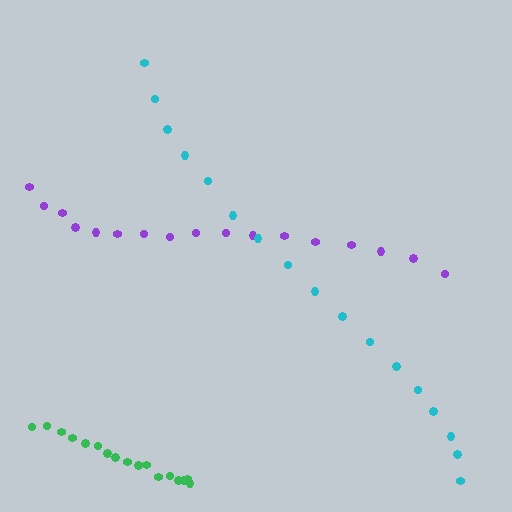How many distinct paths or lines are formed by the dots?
There are 3 distinct paths.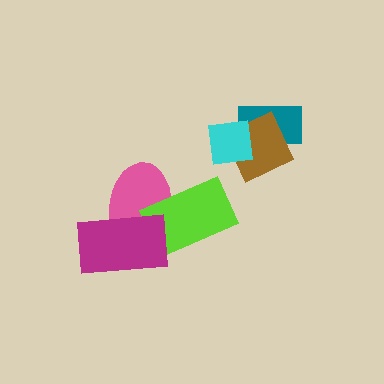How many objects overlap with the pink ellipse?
2 objects overlap with the pink ellipse.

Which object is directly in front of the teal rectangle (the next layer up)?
The brown square is directly in front of the teal rectangle.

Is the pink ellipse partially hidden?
Yes, it is partially covered by another shape.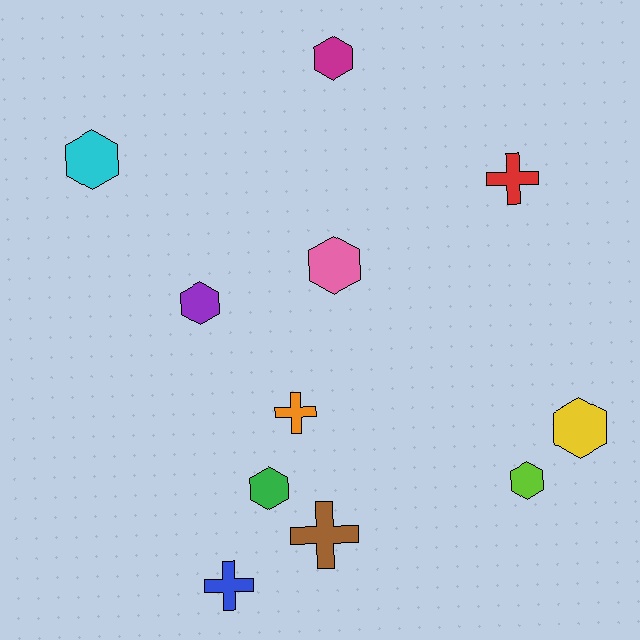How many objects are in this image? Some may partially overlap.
There are 11 objects.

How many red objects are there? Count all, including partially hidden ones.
There is 1 red object.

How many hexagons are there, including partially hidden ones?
There are 7 hexagons.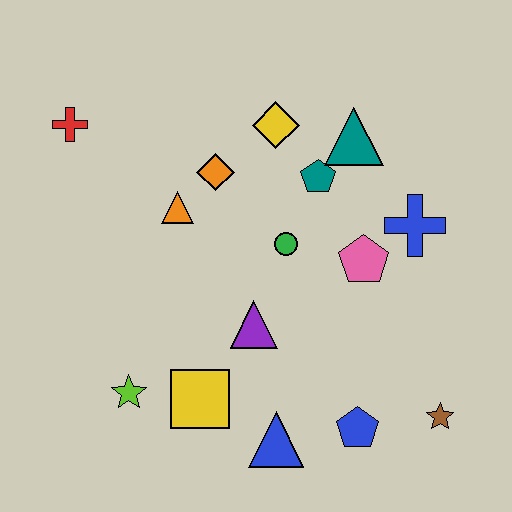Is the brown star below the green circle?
Yes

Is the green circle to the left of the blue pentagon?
Yes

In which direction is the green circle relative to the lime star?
The green circle is to the right of the lime star.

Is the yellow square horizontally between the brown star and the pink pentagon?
No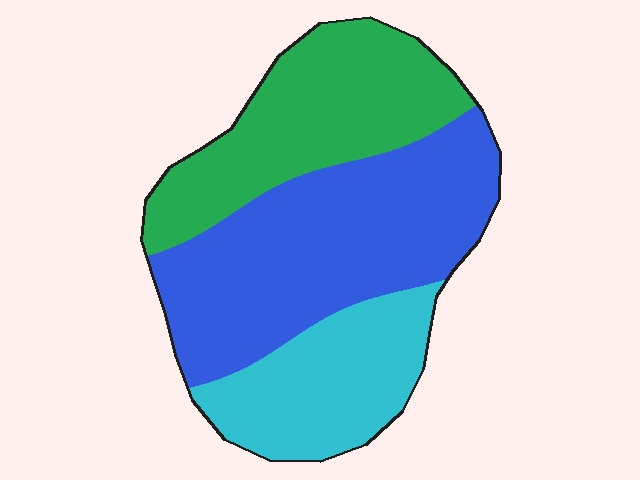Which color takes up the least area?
Cyan, at roughly 25%.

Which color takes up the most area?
Blue, at roughly 45%.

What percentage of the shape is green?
Green takes up about one third (1/3) of the shape.